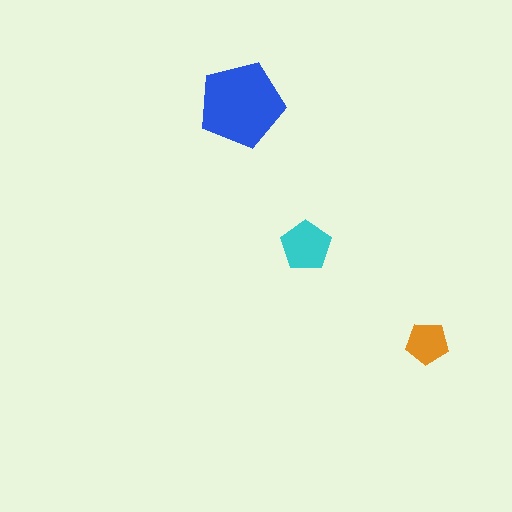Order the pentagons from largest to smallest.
the blue one, the cyan one, the orange one.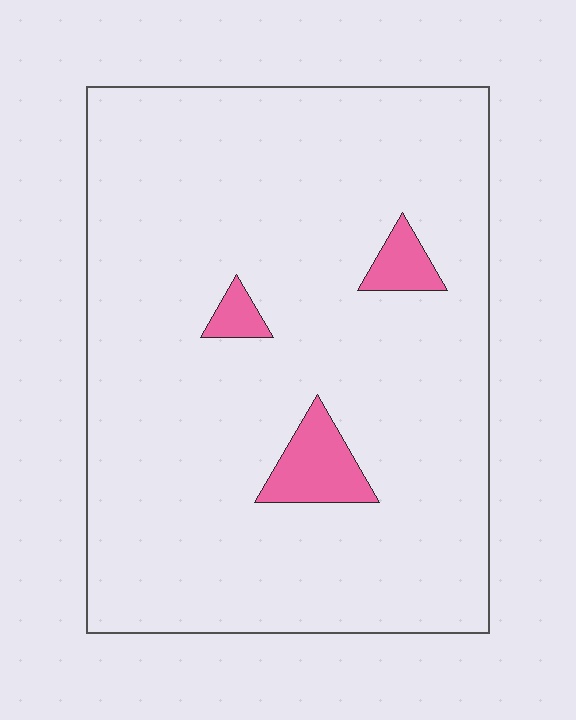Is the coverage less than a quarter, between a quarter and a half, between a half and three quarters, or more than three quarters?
Less than a quarter.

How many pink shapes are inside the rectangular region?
3.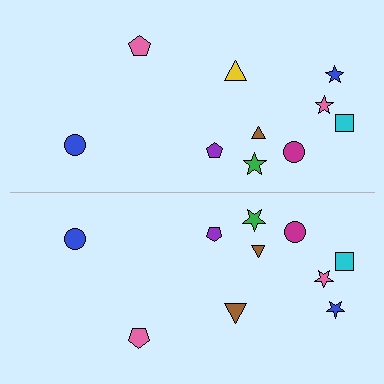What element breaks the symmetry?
The brown triangle on the bottom side breaks the symmetry — its mirror counterpart is yellow.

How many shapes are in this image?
There are 20 shapes in this image.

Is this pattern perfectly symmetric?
No, the pattern is not perfectly symmetric. The brown triangle on the bottom side breaks the symmetry — its mirror counterpart is yellow.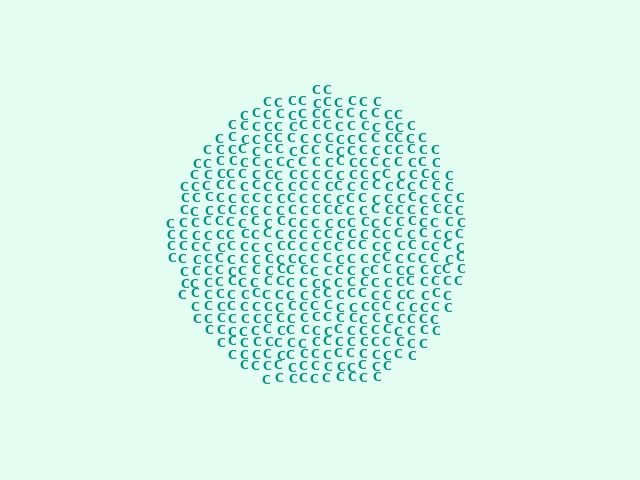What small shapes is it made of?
It is made of small letter C's.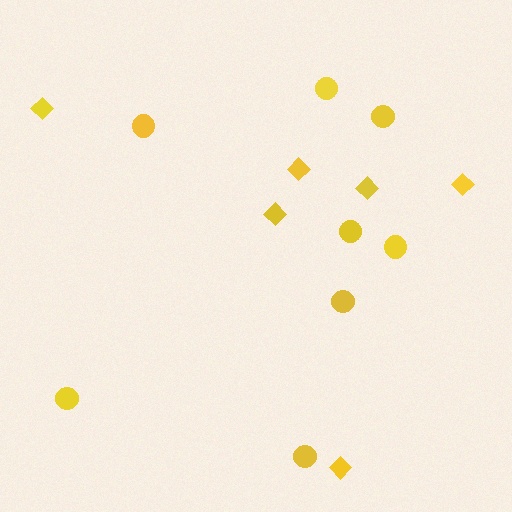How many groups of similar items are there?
There are 2 groups: one group of diamonds (6) and one group of circles (8).